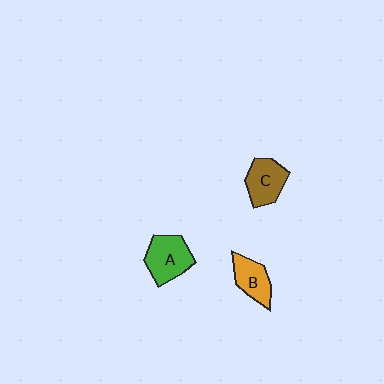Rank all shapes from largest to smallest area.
From largest to smallest: A (green), C (brown), B (orange).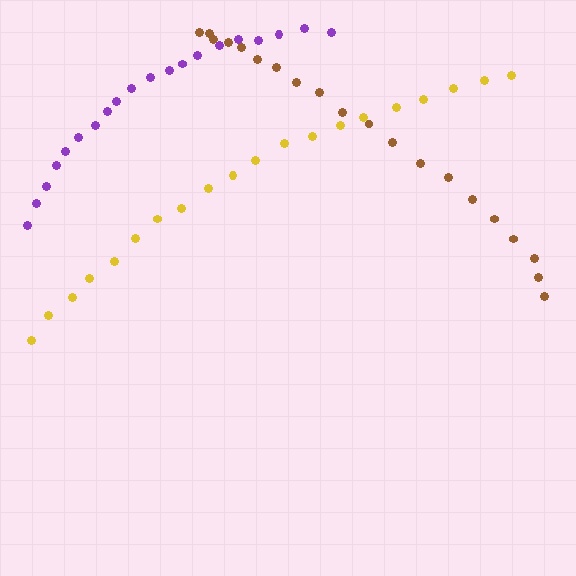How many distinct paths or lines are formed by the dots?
There are 3 distinct paths.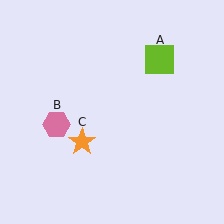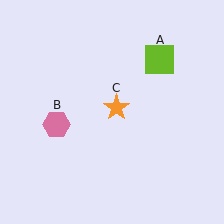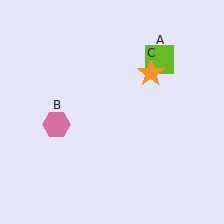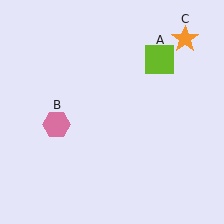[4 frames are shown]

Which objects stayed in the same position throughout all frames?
Lime square (object A) and pink hexagon (object B) remained stationary.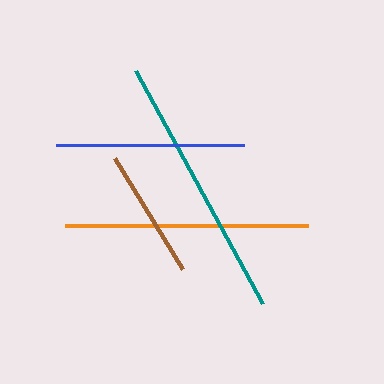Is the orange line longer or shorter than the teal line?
The teal line is longer than the orange line.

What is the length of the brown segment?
The brown segment is approximately 130 pixels long.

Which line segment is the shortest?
The brown line is the shortest at approximately 130 pixels.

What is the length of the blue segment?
The blue segment is approximately 188 pixels long.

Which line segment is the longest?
The teal line is the longest at approximately 264 pixels.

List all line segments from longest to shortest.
From longest to shortest: teal, orange, blue, brown.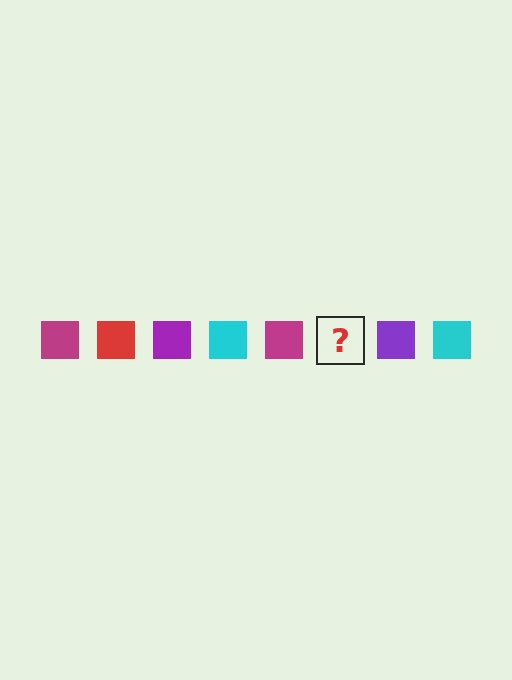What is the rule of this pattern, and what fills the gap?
The rule is that the pattern cycles through magenta, red, purple, cyan squares. The gap should be filled with a red square.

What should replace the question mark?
The question mark should be replaced with a red square.